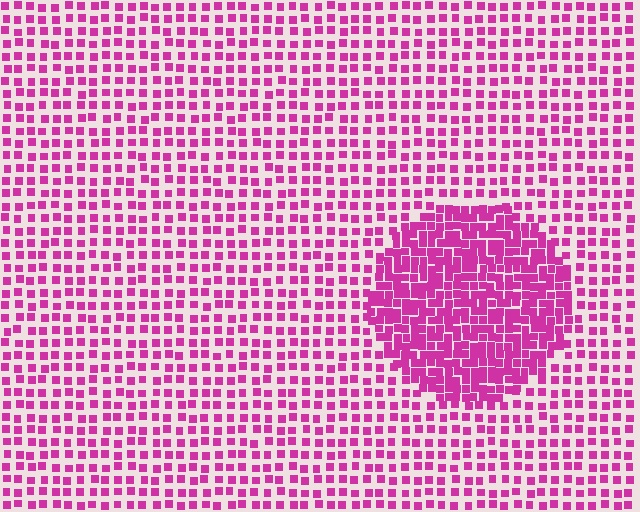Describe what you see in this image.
The image contains small magenta elements arranged at two different densities. A circle-shaped region is visible where the elements are more densely packed than the surrounding area.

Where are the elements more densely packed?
The elements are more densely packed inside the circle boundary.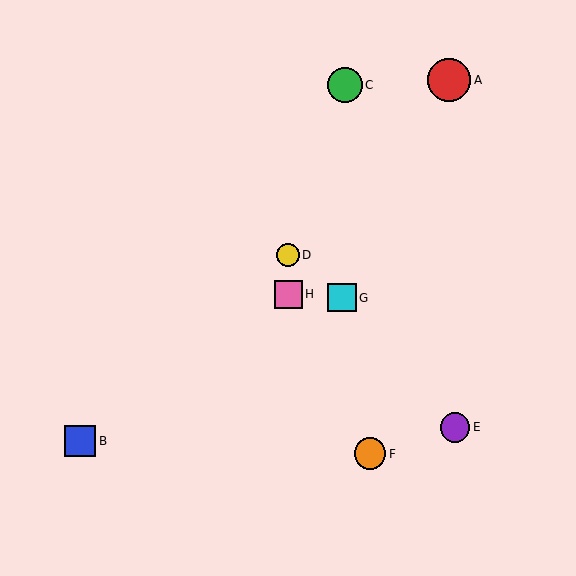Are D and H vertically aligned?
Yes, both are at x≈288.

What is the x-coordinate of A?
Object A is at x≈449.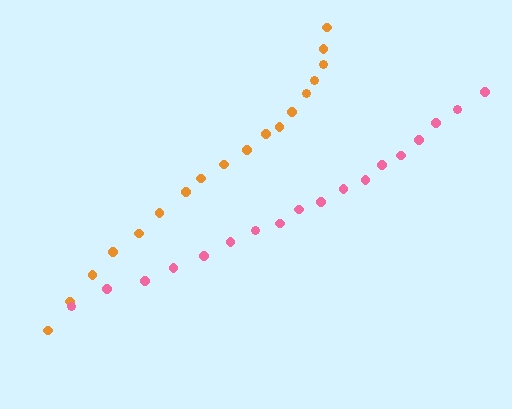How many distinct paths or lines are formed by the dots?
There are 2 distinct paths.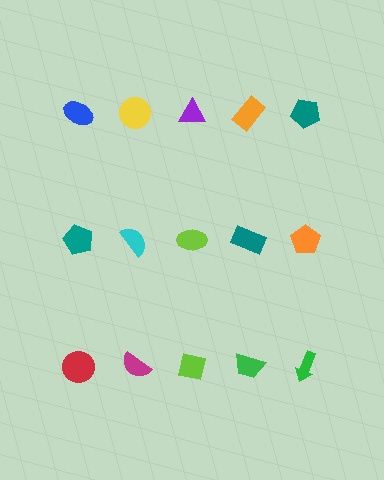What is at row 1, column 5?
A teal pentagon.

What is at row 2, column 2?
A cyan semicircle.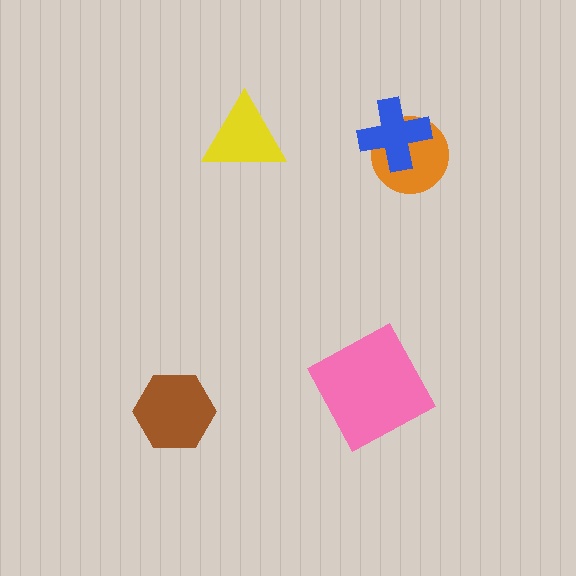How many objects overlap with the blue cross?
1 object overlaps with the blue cross.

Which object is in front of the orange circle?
The blue cross is in front of the orange circle.